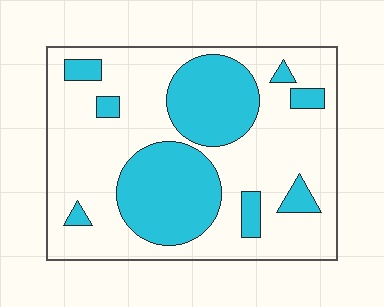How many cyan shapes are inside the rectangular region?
9.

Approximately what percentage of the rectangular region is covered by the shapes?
Approximately 30%.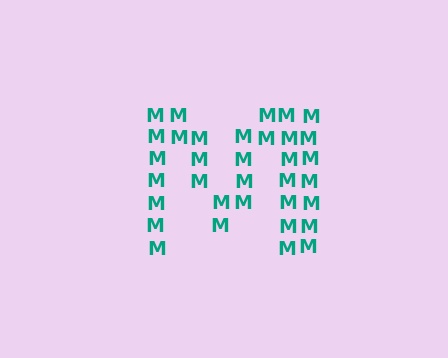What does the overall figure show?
The overall figure shows the letter M.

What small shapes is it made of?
It is made of small letter M's.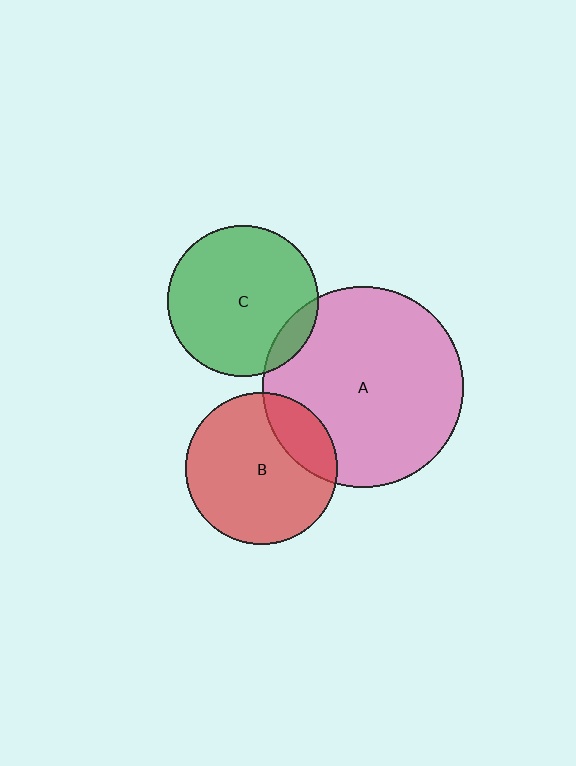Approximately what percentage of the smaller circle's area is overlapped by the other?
Approximately 20%.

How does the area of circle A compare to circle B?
Approximately 1.8 times.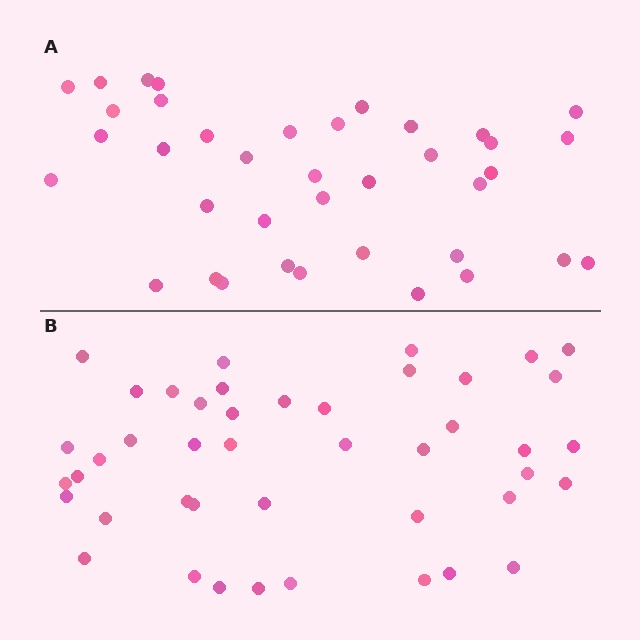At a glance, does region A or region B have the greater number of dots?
Region B (the bottom region) has more dots.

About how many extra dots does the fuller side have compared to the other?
Region B has about 6 more dots than region A.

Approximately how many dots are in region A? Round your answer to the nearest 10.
About 40 dots. (The exact count is 38, which rounds to 40.)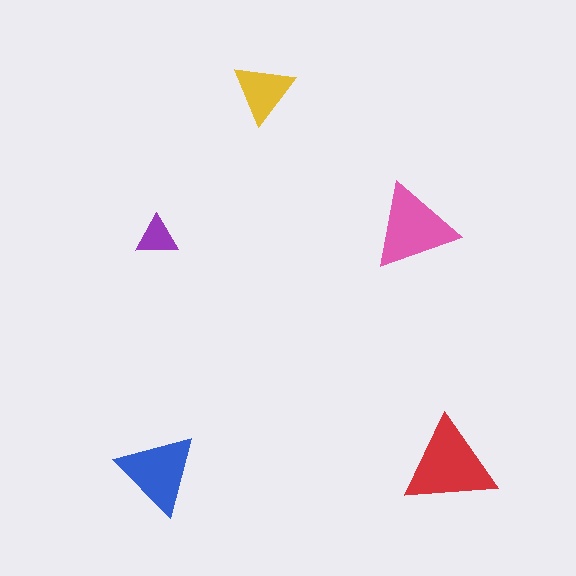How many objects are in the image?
There are 5 objects in the image.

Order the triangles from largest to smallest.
the red one, the pink one, the blue one, the yellow one, the purple one.